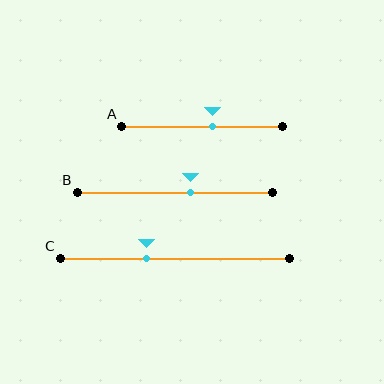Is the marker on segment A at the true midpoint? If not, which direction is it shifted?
No, the marker on segment A is shifted to the right by about 6% of the segment length.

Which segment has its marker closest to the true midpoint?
Segment A has its marker closest to the true midpoint.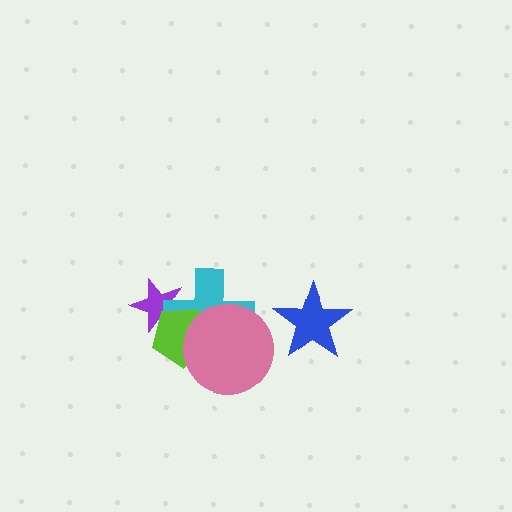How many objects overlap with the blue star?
0 objects overlap with the blue star.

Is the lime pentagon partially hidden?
Yes, it is partially covered by another shape.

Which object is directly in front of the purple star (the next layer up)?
The cyan cross is directly in front of the purple star.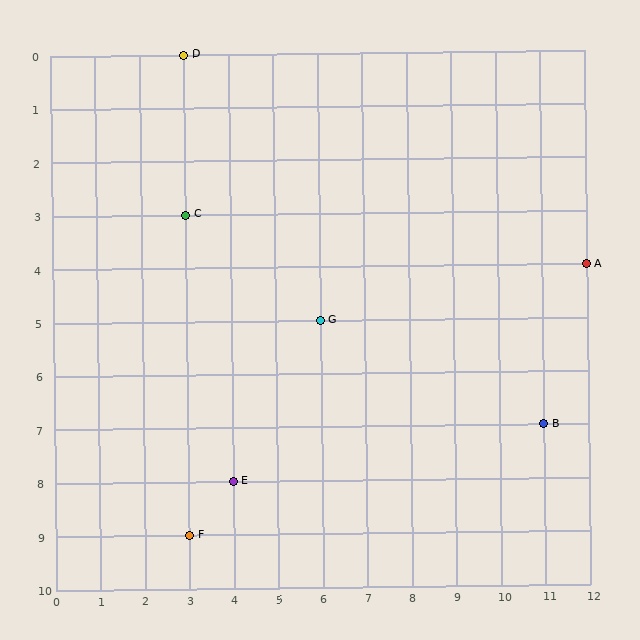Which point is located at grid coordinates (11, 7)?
Point B is at (11, 7).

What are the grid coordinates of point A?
Point A is at grid coordinates (12, 4).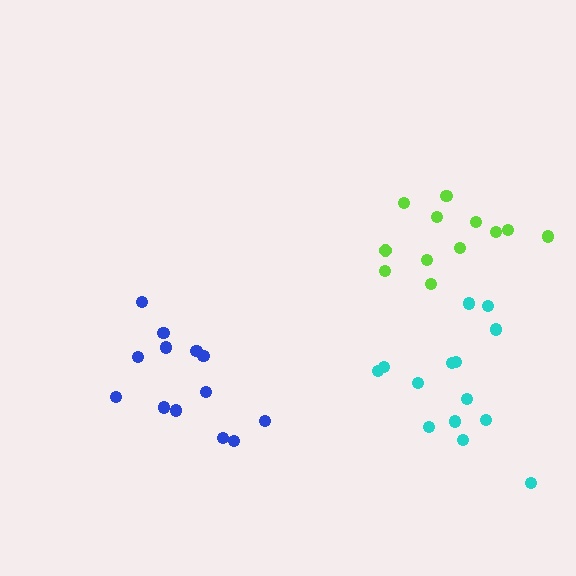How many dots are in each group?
Group 1: 12 dots, Group 2: 13 dots, Group 3: 14 dots (39 total).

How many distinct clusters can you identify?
There are 3 distinct clusters.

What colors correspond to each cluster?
The clusters are colored: lime, blue, cyan.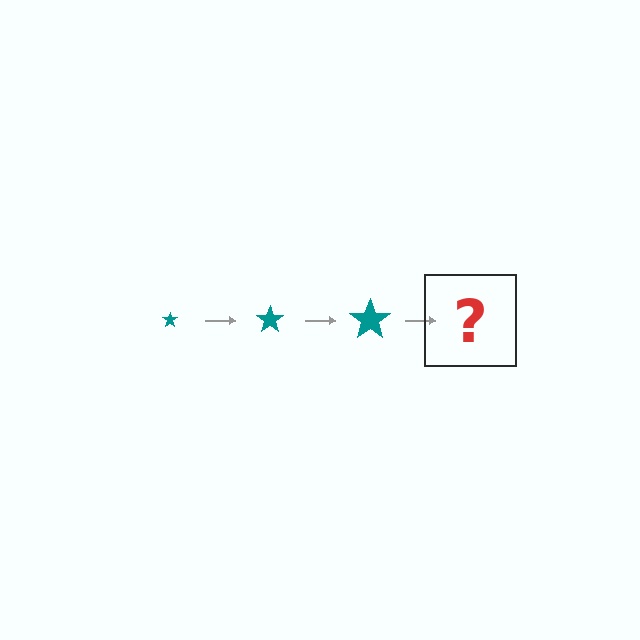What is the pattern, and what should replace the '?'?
The pattern is that the star gets progressively larger each step. The '?' should be a teal star, larger than the previous one.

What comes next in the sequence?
The next element should be a teal star, larger than the previous one.